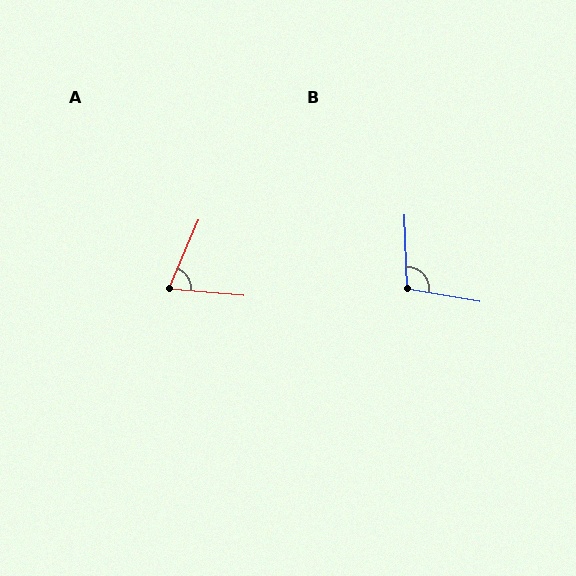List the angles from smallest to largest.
A (72°), B (102°).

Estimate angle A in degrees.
Approximately 72 degrees.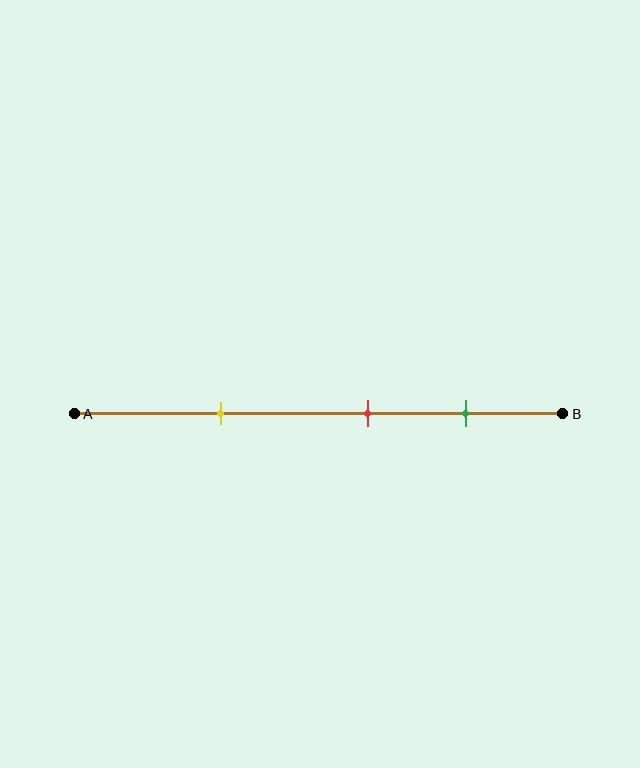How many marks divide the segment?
There are 3 marks dividing the segment.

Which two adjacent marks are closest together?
The red and green marks are the closest adjacent pair.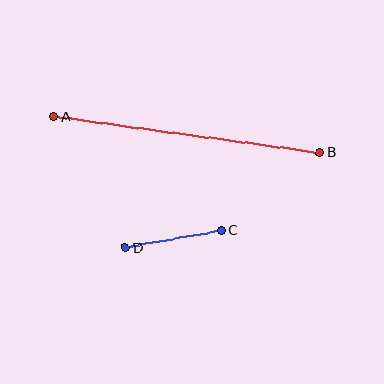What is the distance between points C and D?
The distance is approximately 97 pixels.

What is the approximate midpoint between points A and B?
The midpoint is at approximately (187, 134) pixels.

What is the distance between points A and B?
The distance is approximately 268 pixels.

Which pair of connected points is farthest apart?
Points A and B are farthest apart.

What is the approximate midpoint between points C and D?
The midpoint is at approximately (173, 239) pixels.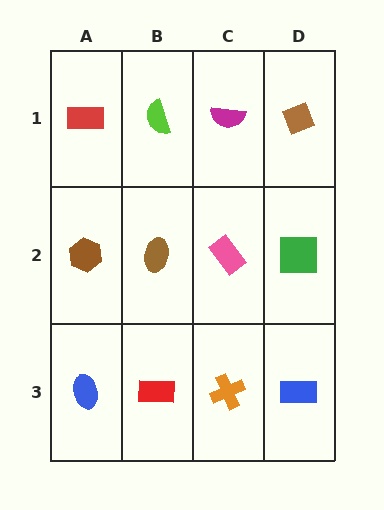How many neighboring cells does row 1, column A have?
2.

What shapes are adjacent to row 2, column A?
A red rectangle (row 1, column A), a blue ellipse (row 3, column A), a brown ellipse (row 2, column B).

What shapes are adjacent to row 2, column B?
A lime semicircle (row 1, column B), a red rectangle (row 3, column B), a brown hexagon (row 2, column A), a pink rectangle (row 2, column C).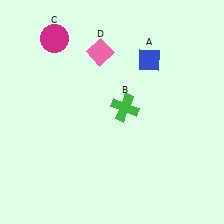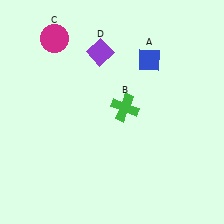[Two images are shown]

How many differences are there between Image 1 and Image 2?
There is 1 difference between the two images.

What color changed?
The diamond (D) changed from pink in Image 1 to purple in Image 2.